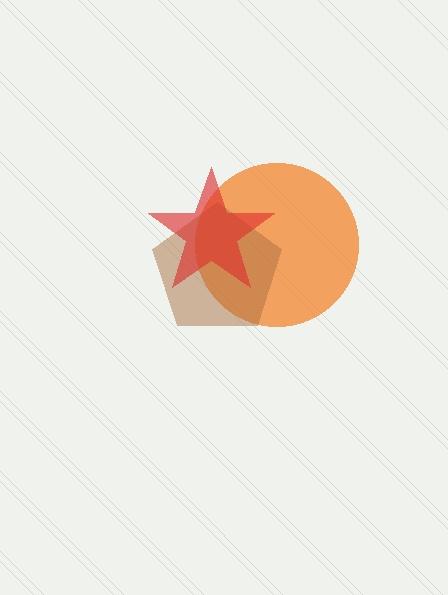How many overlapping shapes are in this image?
There are 3 overlapping shapes in the image.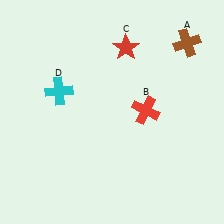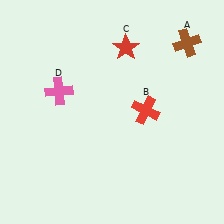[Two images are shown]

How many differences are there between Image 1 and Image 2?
There is 1 difference between the two images.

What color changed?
The cross (D) changed from cyan in Image 1 to pink in Image 2.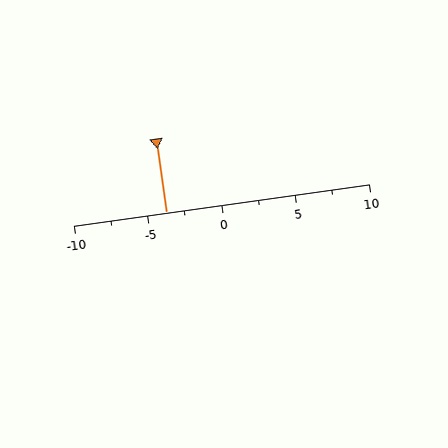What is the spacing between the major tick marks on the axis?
The major ticks are spaced 5 apart.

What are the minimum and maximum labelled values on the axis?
The axis runs from -10 to 10.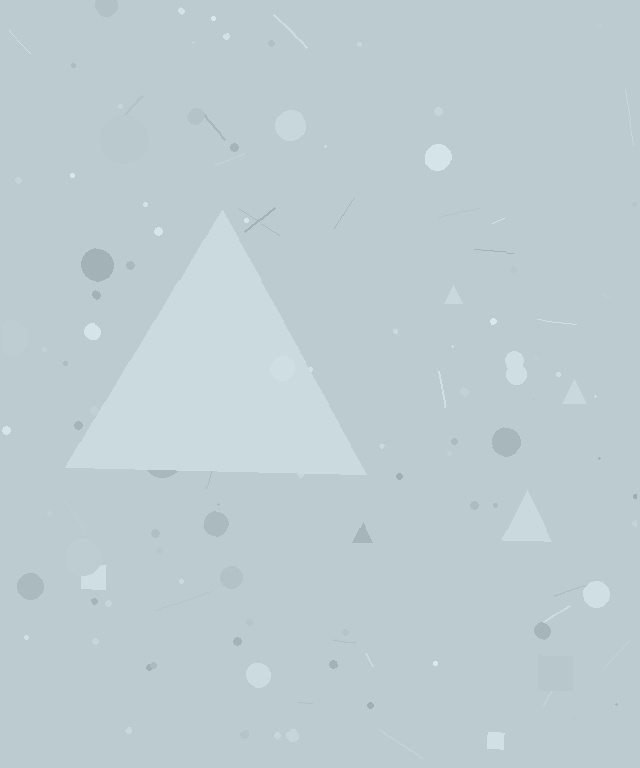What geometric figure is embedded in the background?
A triangle is embedded in the background.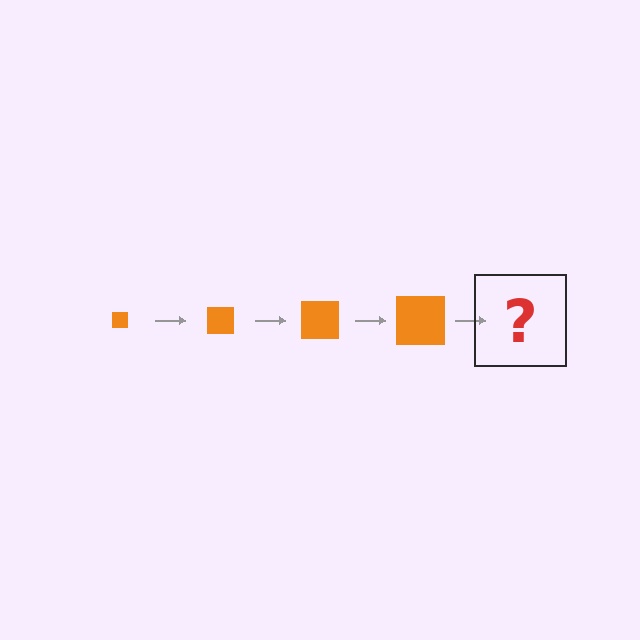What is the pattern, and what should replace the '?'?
The pattern is that the square gets progressively larger each step. The '?' should be an orange square, larger than the previous one.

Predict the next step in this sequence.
The next step is an orange square, larger than the previous one.